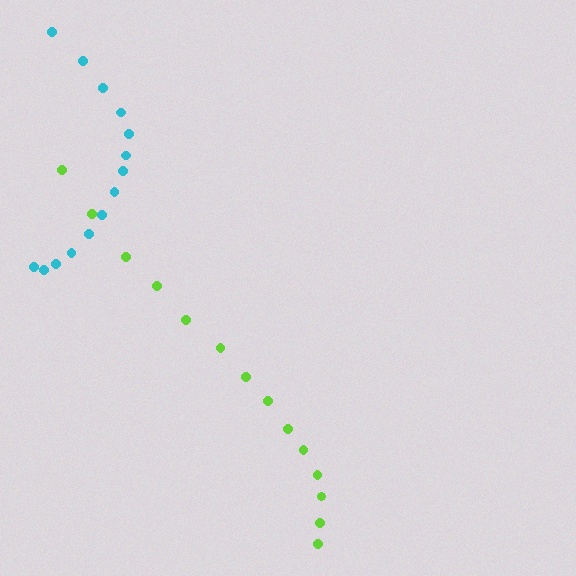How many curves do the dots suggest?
There are 2 distinct paths.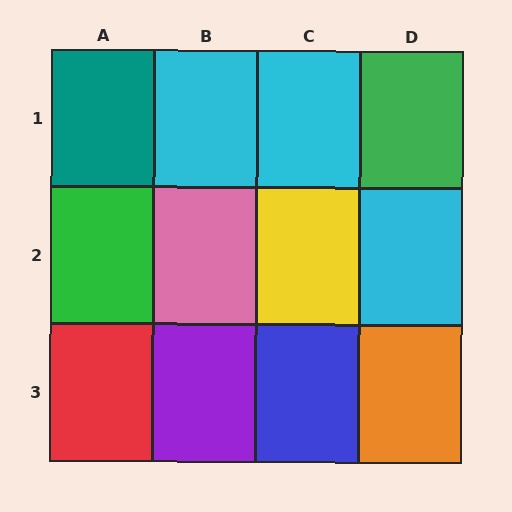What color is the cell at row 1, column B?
Cyan.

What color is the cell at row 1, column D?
Green.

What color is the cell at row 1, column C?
Cyan.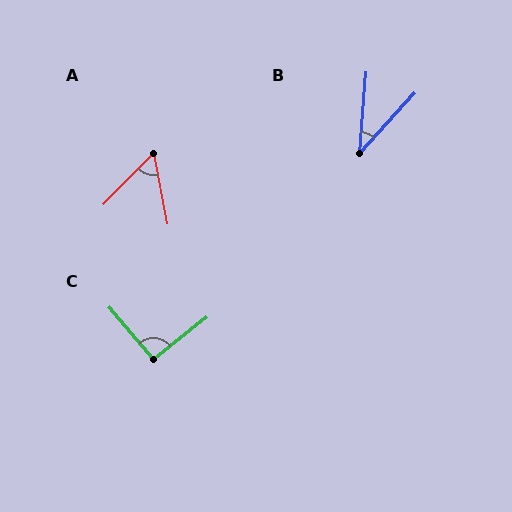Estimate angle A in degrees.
Approximately 55 degrees.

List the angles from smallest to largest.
B (38°), A (55°), C (92°).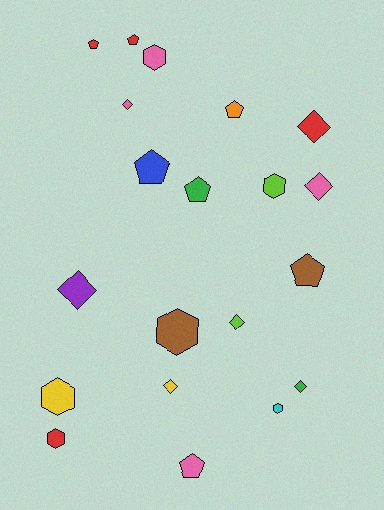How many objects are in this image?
There are 20 objects.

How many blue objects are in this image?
There is 1 blue object.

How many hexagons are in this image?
There are 6 hexagons.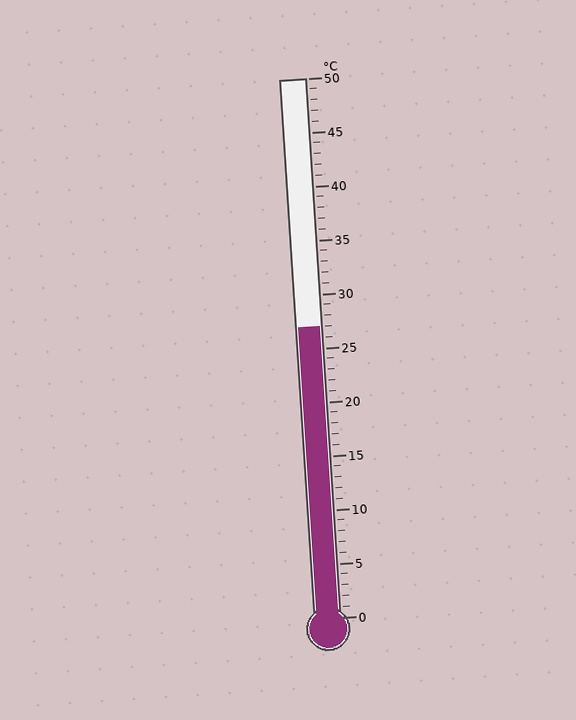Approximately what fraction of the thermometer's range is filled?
The thermometer is filled to approximately 55% of its range.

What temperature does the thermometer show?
The thermometer shows approximately 27°C.